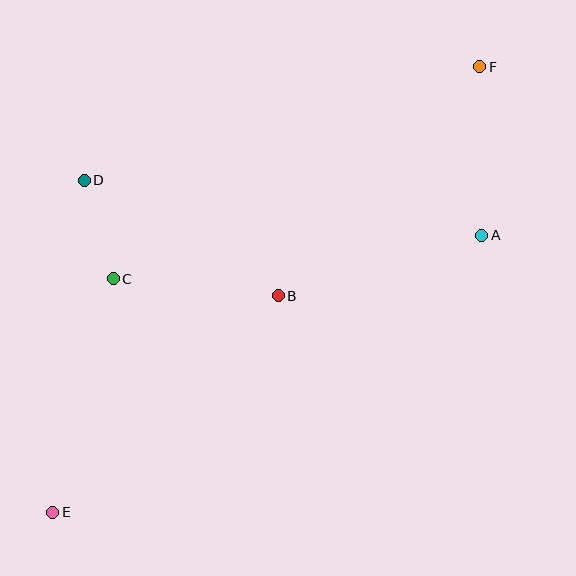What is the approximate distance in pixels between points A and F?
The distance between A and F is approximately 168 pixels.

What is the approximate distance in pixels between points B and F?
The distance between B and F is approximately 305 pixels.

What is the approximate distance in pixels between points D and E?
The distance between D and E is approximately 333 pixels.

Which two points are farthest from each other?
Points E and F are farthest from each other.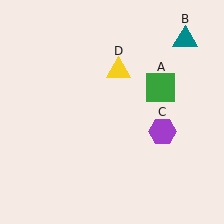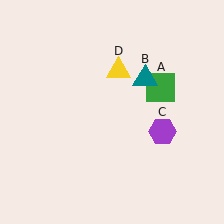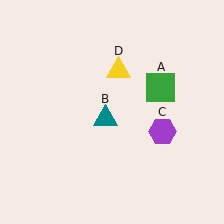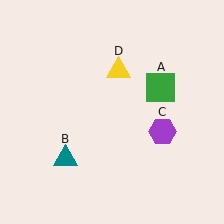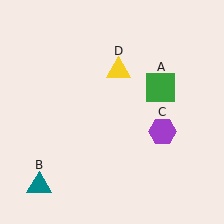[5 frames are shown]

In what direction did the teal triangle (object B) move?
The teal triangle (object B) moved down and to the left.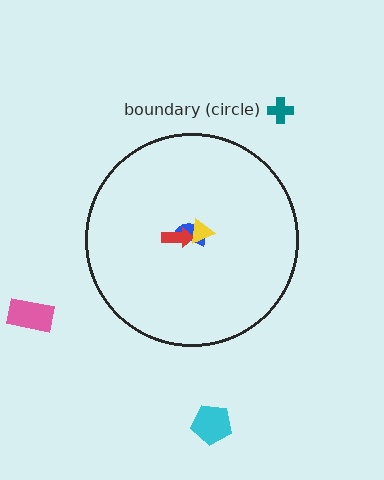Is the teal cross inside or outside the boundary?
Outside.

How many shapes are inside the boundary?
3 inside, 3 outside.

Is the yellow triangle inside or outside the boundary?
Inside.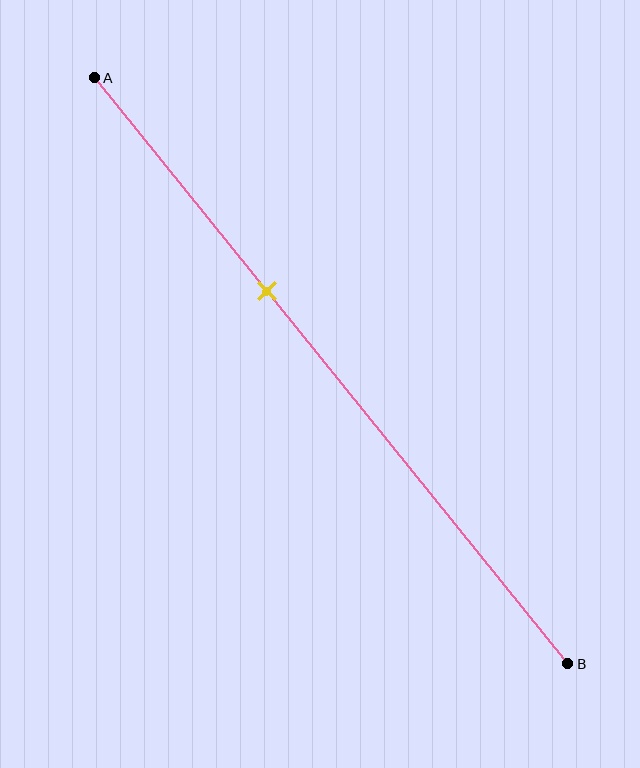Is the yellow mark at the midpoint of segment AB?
No, the mark is at about 35% from A, not at the 50% midpoint.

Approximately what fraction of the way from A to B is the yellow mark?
The yellow mark is approximately 35% of the way from A to B.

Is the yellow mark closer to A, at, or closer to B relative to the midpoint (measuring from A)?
The yellow mark is closer to point A than the midpoint of segment AB.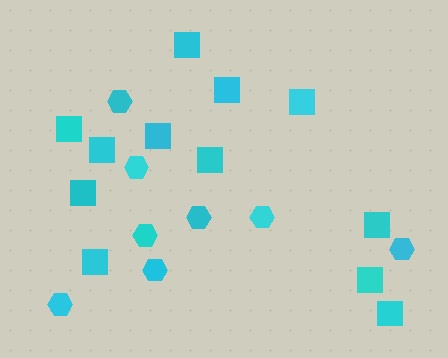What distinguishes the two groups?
There are 2 groups: one group of hexagons (8) and one group of squares (12).